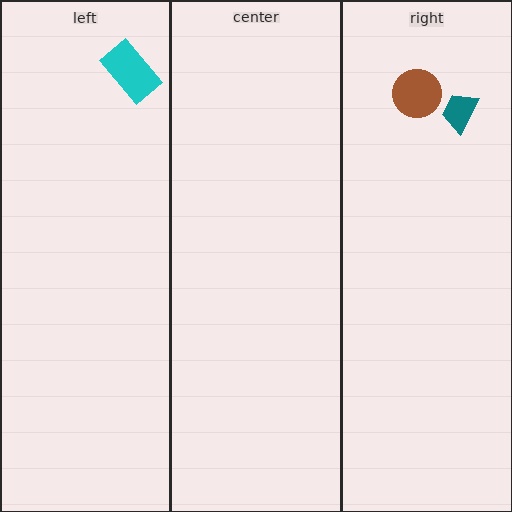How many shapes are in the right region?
2.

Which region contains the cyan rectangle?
The left region.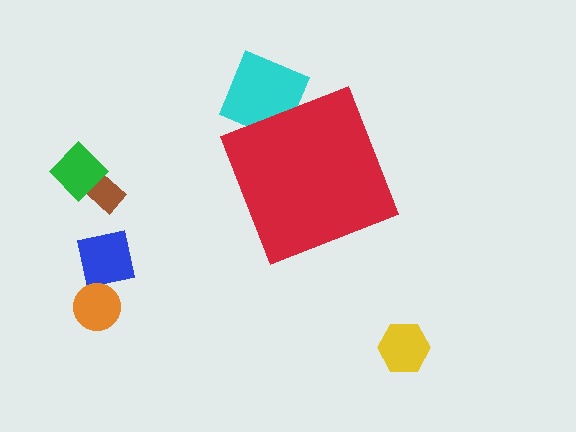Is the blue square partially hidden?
No, the blue square is fully visible.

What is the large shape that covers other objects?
A red diamond.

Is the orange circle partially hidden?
No, the orange circle is fully visible.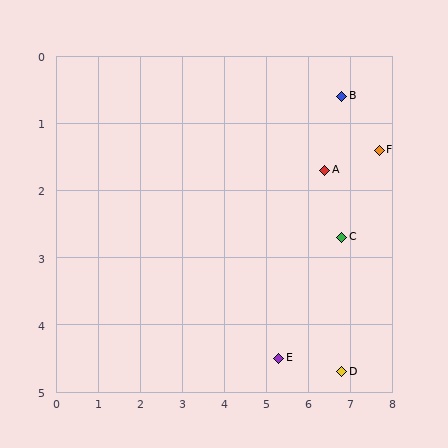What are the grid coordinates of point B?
Point B is at approximately (6.8, 0.6).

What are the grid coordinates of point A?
Point A is at approximately (6.4, 1.7).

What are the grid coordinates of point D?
Point D is at approximately (6.8, 4.7).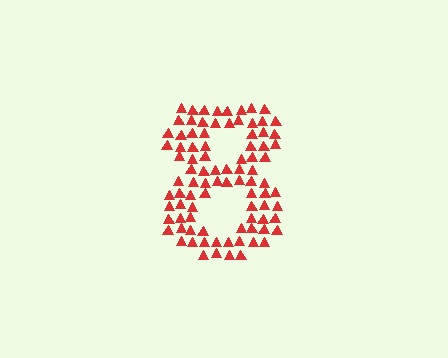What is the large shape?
The large shape is the digit 8.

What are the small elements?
The small elements are triangles.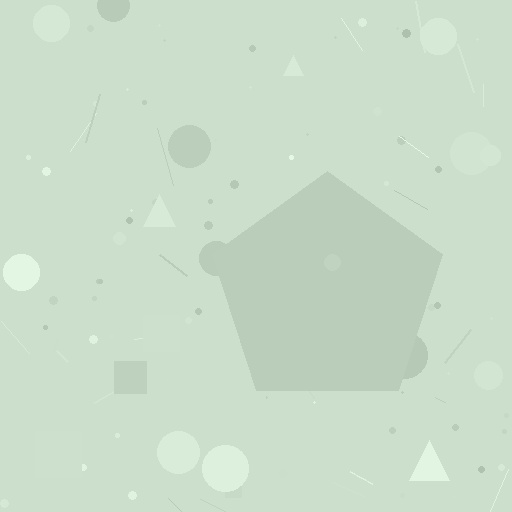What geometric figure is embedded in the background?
A pentagon is embedded in the background.